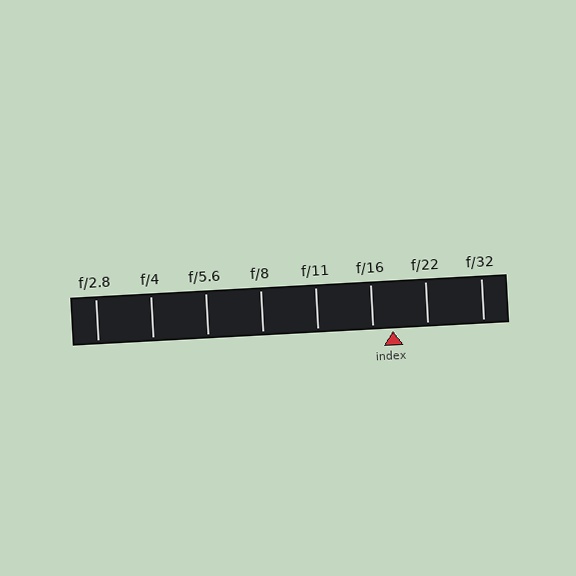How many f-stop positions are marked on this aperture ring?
There are 8 f-stop positions marked.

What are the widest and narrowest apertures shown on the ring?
The widest aperture shown is f/2.8 and the narrowest is f/32.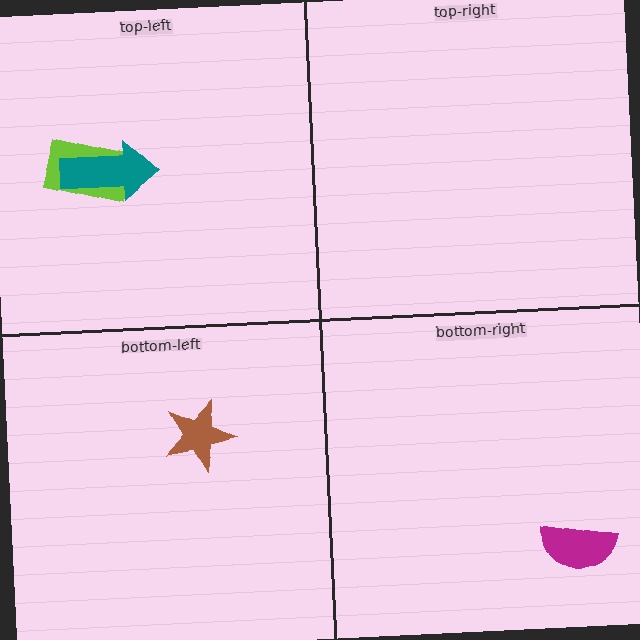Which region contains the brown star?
The bottom-left region.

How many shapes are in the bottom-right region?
1.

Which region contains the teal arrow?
The top-left region.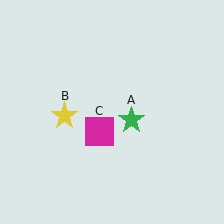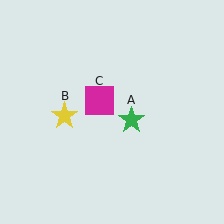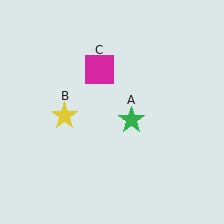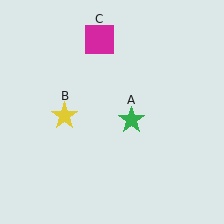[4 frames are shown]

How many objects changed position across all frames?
1 object changed position: magenta square (object C).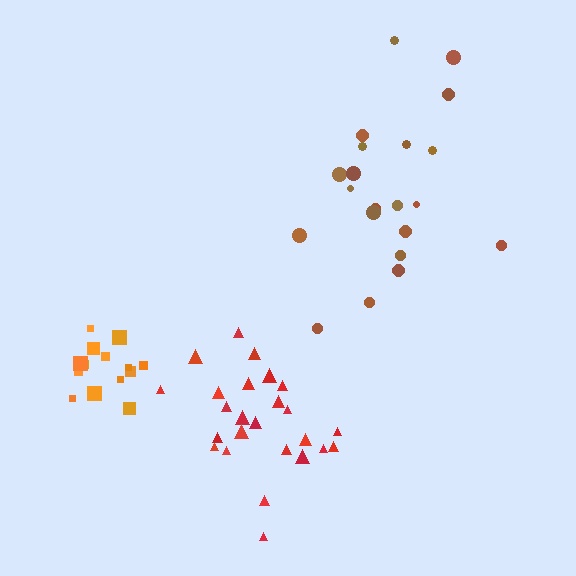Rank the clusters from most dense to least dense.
orange, red, brown.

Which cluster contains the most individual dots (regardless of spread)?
Red (25).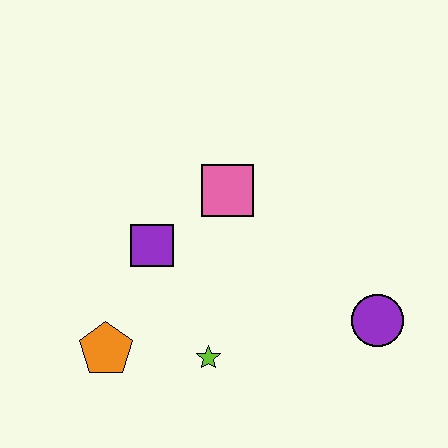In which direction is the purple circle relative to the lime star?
The purple circle is to the right of the lime star.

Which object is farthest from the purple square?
The purple circle is farthest from the purple square.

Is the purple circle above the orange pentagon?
Yes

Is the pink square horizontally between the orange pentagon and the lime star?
No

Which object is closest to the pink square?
The purple square is closest to the pink square.